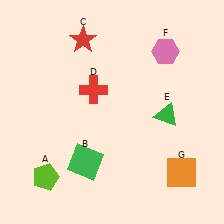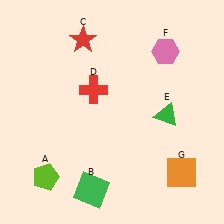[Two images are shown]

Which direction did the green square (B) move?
The green square (B) moved down.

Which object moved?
The green square (B) moved down.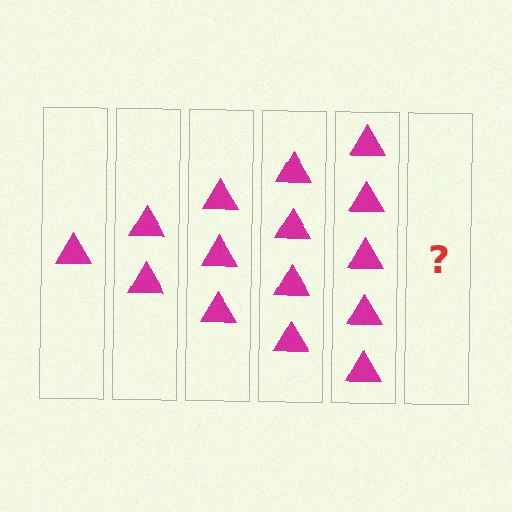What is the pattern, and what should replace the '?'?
The pattern is that each step adds one more triangle. The '?' should be 6 triangles.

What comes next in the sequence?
The next element should be 6 triangles.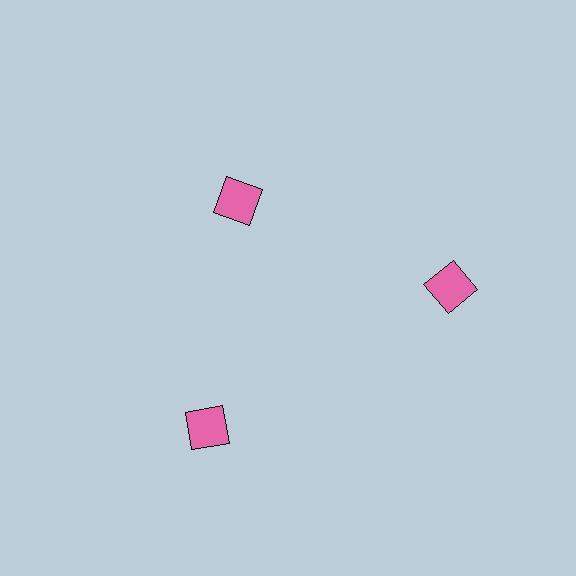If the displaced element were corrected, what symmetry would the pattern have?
It would have 3-fold rotational symmetry — the pattern would map onto itself every 120 degrees.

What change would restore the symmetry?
The symmetry would be restored by moving it outward, back onto the ring so that all 3 squares sit at equal angles and equal distance from the center.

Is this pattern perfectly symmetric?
No. The 3 pink squares are arranged in a ring, but one element near the 11 o'clock position is pulled inward toward the center, breaking the 3-fold rotational symmetry.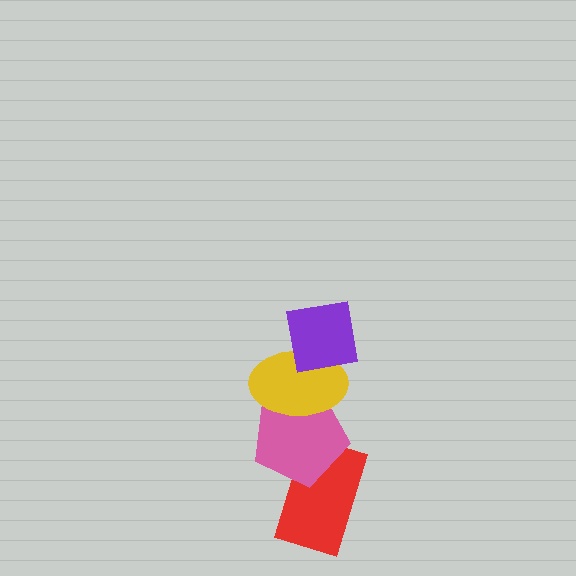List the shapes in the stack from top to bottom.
From top to bottom: the purple square, the yellow ellipse, the pink pentagon, the red rectangle.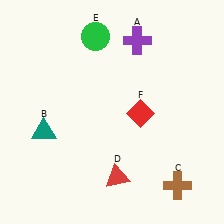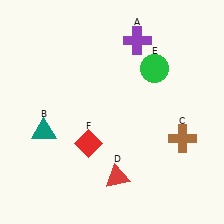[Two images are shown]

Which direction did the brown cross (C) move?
The brown cross (C) moved up.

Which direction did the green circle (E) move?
The green circle (E) moved right.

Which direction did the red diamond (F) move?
The red diamond (F) moved left.